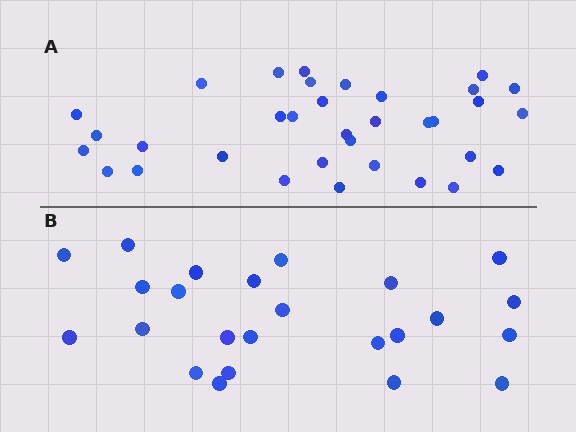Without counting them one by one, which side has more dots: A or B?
Region A (the top region) has more dots.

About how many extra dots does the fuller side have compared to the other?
Region A has roughly 10 or so more dots than region B.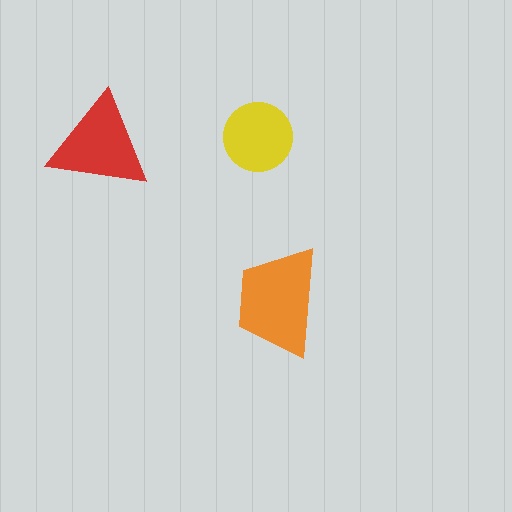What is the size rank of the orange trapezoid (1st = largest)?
1st.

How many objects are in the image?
There are 3 objects in the image.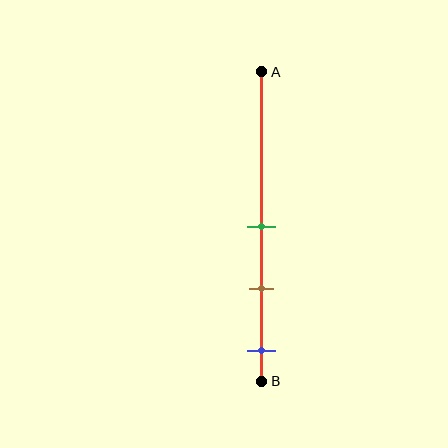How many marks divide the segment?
There are 3 marks dividing the segment.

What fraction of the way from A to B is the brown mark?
The brown mark is approximately 70% (0.7) of the way from A to B.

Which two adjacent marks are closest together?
The green and brown marks are the closest adjacent pair.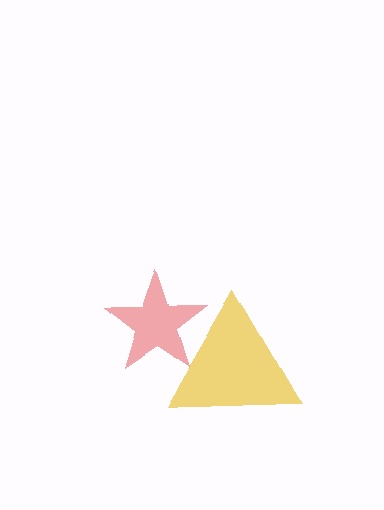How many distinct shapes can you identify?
There are 2 distinct shapes: a yellow triangle, a red star.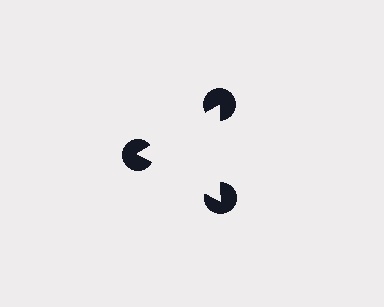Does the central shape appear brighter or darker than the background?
It typically appears slightly brighter than the background, even though no actual brightness change is drawn.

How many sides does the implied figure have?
3 sides.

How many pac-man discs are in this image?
There are 3 — one at each vertex of the illusory triangle.